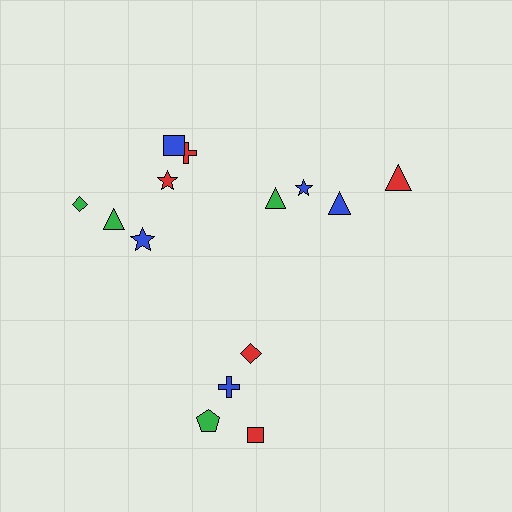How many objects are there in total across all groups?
There are 14 objects.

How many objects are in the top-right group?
There are 4 objects.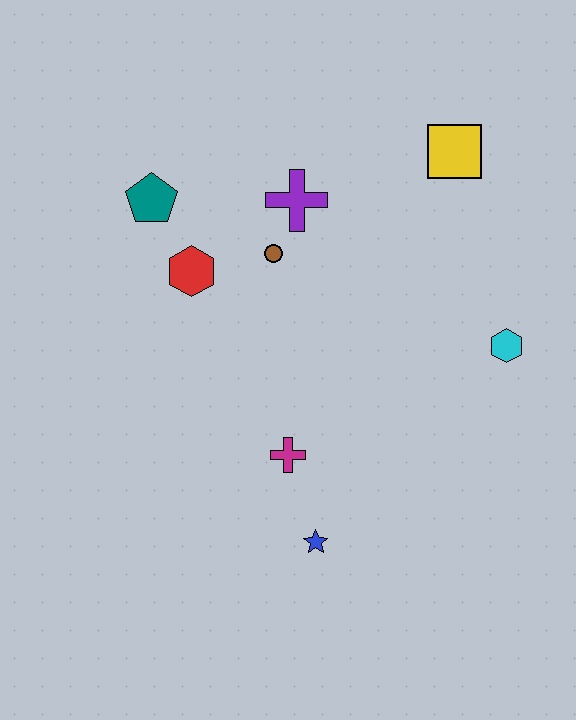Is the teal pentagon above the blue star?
Yes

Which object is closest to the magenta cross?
The blue star is closest to the magenta cross.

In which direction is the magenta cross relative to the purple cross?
The magenta cross is below the purple cross.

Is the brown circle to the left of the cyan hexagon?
Yes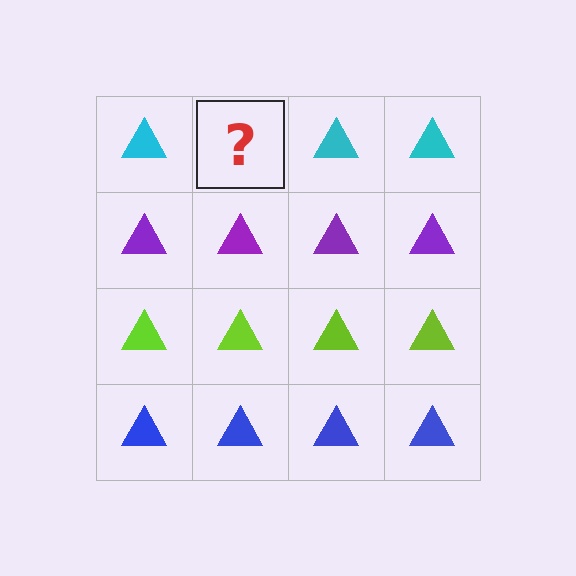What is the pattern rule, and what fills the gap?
The rule is that each row has a consistent color. The gap should be filled with a cyan triangle.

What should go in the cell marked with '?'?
The missing cell should contain a cyan triangle.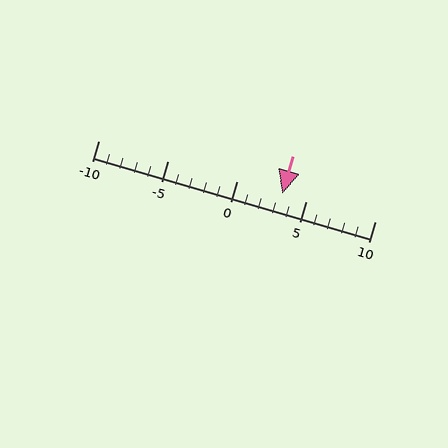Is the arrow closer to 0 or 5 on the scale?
The arrow is closer to 5.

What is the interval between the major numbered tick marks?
The major tick marks are spaced 5 units apart.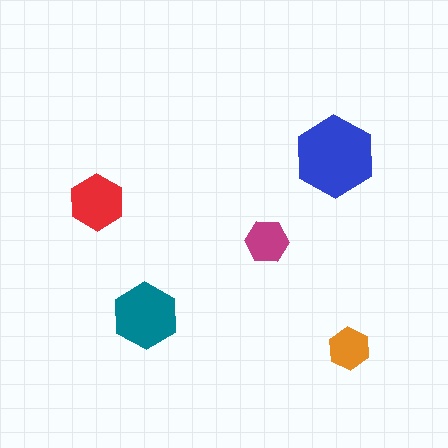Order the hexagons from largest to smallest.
the blue one, the teal one, the red one, the magenta one, the orange one.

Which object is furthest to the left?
The red hexagon is leftmost.